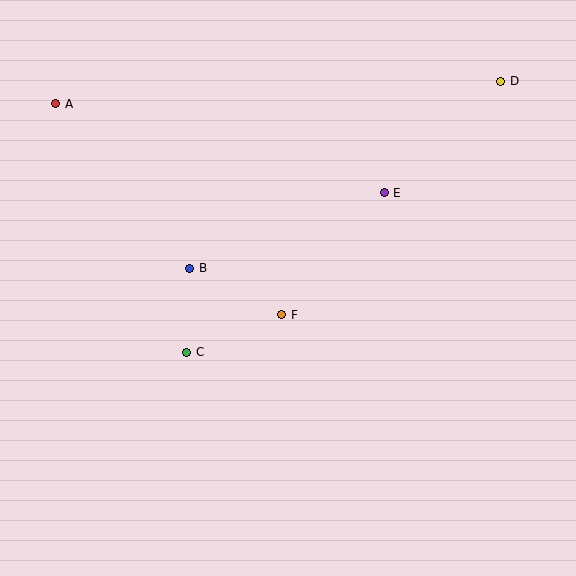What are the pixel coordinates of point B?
Point B is at (190, 268).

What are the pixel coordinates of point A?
Point A is at (56, 104).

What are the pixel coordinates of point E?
Point E is at (384, 193).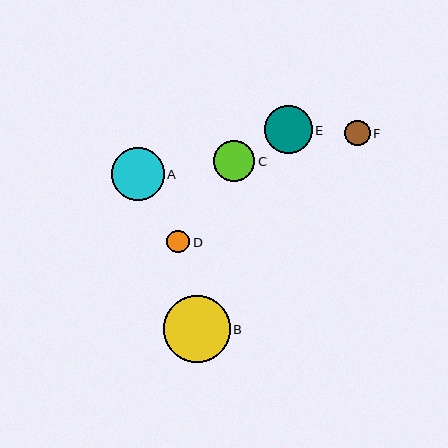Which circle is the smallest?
Circle D is the smallest with a size of approximately 23 pixels.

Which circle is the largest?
Circle B is the largest with a size of approximately 67 pixels.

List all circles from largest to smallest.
From largest to smallest: B, A, E, C, F, D.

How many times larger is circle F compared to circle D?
Circle F is approximately 1.1 times the size of circle D.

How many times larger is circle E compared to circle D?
Circle E is approximately 2.1 times the size of circle D.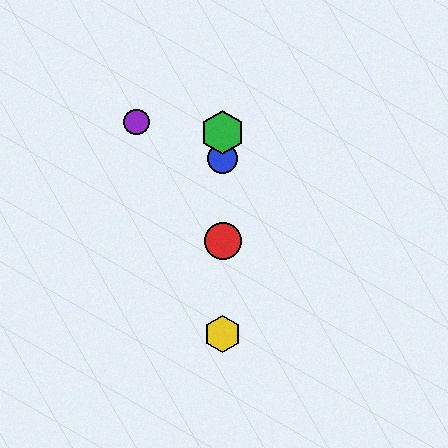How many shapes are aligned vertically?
4 shapes (the red circle, the blue circle, the green hexagon, the yellow hexagon) are aligned vertically.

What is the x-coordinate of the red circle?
The red circle is at x≈223.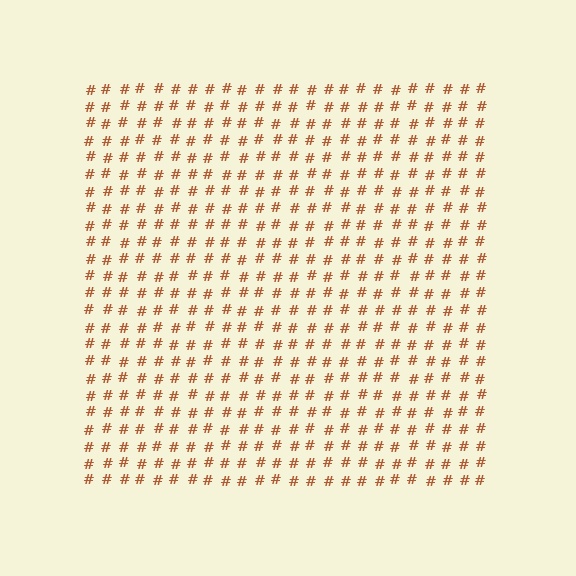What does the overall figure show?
The overall figure shows a square.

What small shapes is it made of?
It is made of small hash symbols.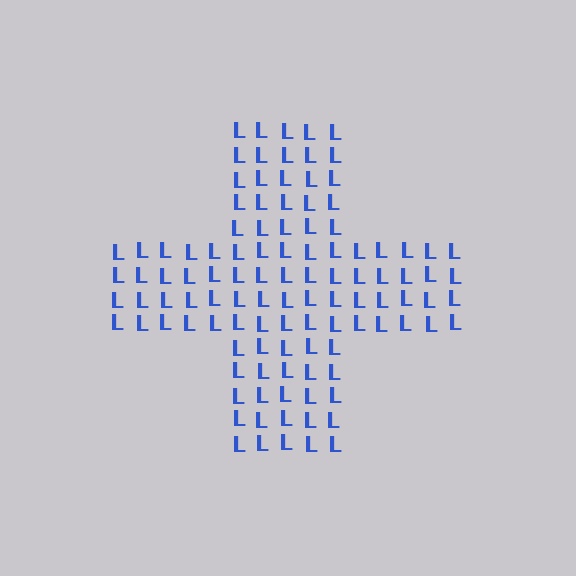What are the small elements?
The small elements are letter L's.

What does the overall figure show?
The overall figure shows a cross.